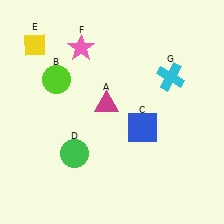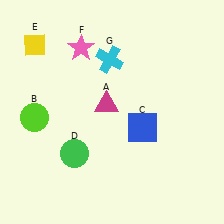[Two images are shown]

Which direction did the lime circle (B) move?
The lime circle (B) moved down.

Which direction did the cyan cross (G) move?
The cyan cross (G) moved left.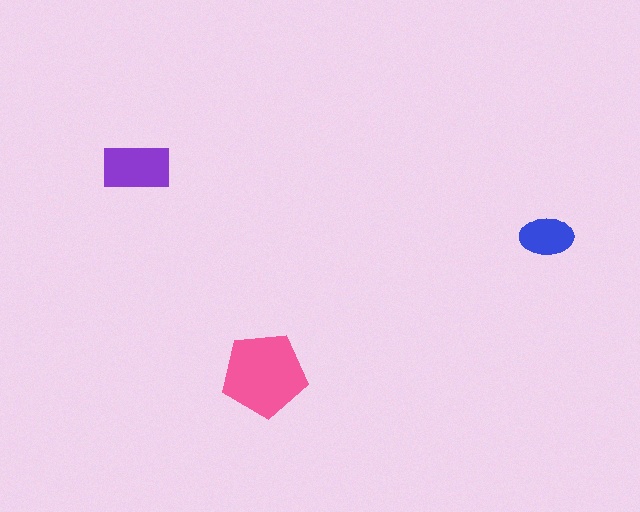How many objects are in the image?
There are 3 objects in the image.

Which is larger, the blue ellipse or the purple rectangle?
The purple rectangle.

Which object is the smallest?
The blue ellipse.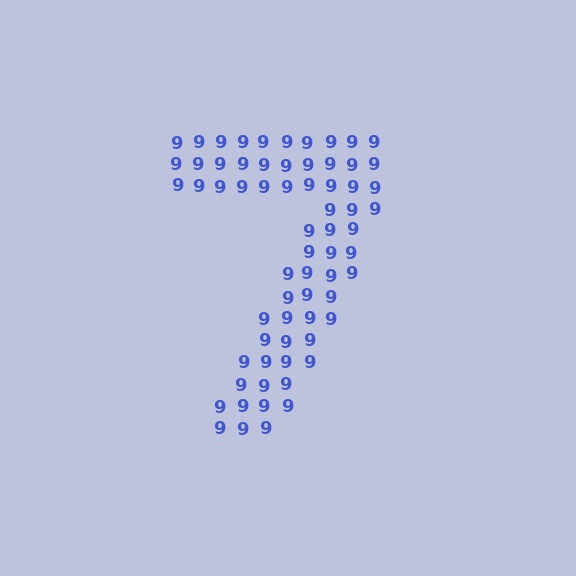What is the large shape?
The large shape is the digit 7.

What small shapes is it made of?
It is made of small digit 9's.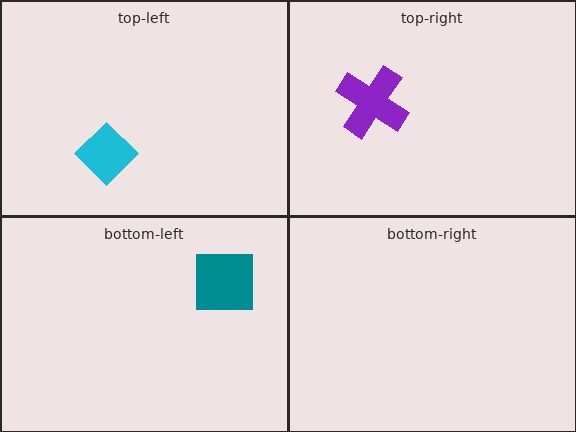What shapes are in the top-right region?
The purple cross.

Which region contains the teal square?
The bottom-left region.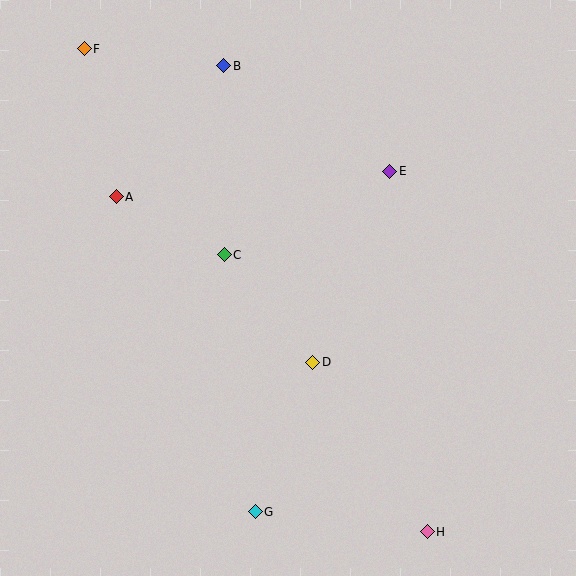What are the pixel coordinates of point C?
Point C is at (224, 255).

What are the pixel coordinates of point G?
Point G is at (255, 512).